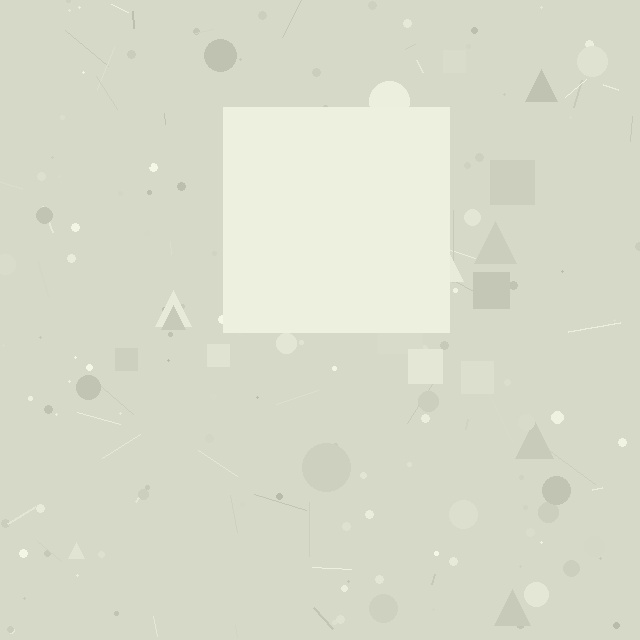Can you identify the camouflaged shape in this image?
The camouflaged shape is a square.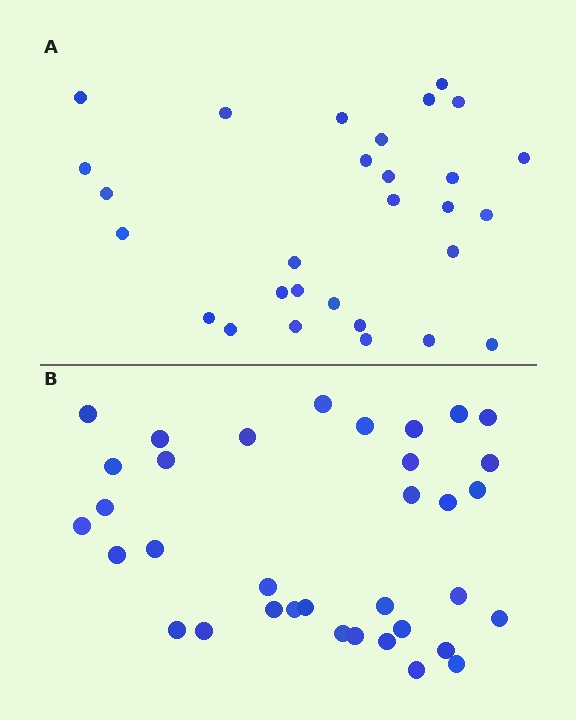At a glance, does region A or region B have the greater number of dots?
Region B (the bottom region) has more dots.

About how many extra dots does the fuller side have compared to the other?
Region B has about 6 more dots than region A.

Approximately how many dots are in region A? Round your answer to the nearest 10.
About 30 dots. (The exact count is 29, which rounds to 30.)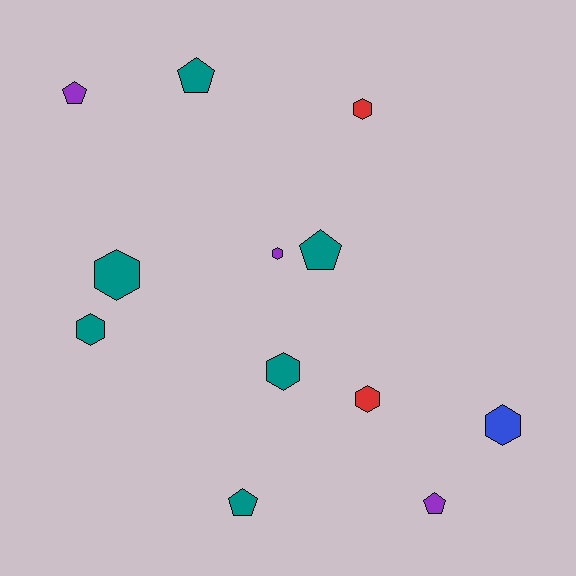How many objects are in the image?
There are 12 objects.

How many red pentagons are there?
There are no red pentagons.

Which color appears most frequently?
Teal, with 6 objects.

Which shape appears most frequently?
Hexagon, with 7 objects.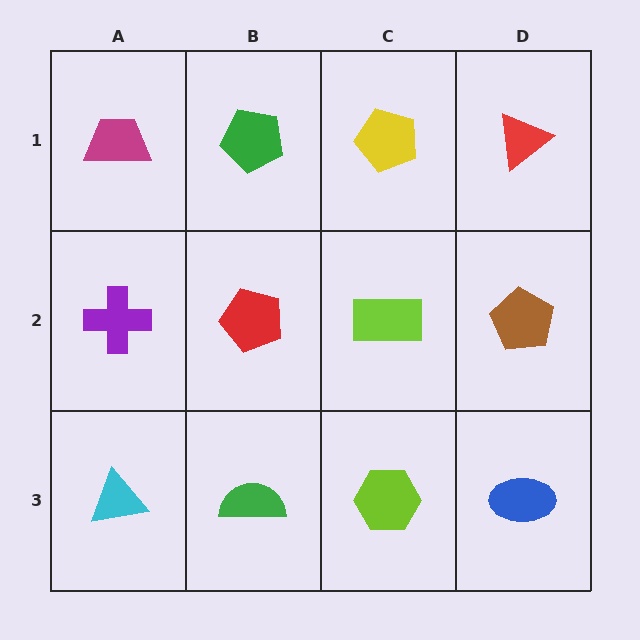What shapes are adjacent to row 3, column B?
A red pentagon (row 2, column B), a cyan triangle (row 3, column A), a lime hexagon (row 3, column C).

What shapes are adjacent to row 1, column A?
A purple cross (row 2, column A), a green pentagon (row 1, column B).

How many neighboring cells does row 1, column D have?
2.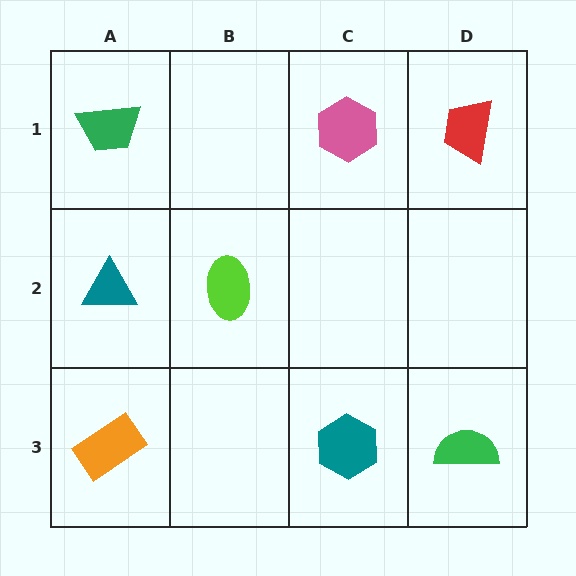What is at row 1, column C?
A pink hexagon.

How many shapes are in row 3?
3 shapes.